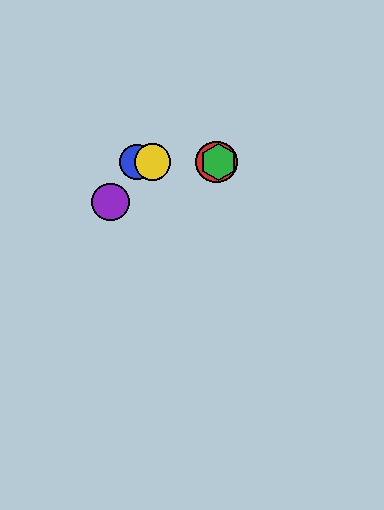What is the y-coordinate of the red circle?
The red circle is at y≈162.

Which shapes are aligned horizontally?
The red circle, the blue circle, the green hexagon, the yellow circle are aligned horizontally.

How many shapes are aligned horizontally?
4 shapes (the red circle, the blue circle, the green hexagon, the yellow circle) are aligned horizontally.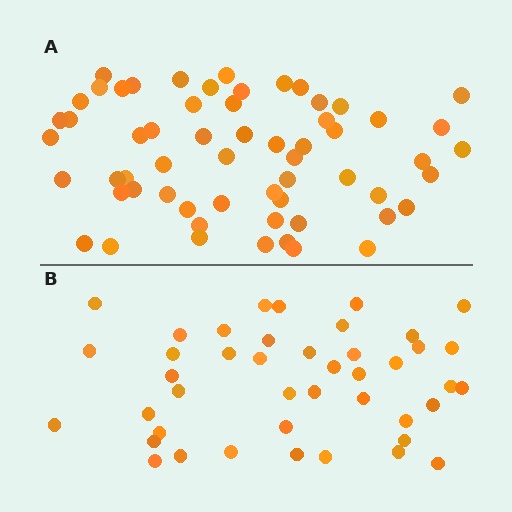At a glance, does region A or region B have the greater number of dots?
Region A (the top region) has more dots.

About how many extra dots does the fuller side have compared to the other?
Region A has approximately 15 more dots than region B.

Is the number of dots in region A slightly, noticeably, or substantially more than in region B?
Region A has noticeably more, but not dramatically so. The ratio is roughly 1.4 to 1.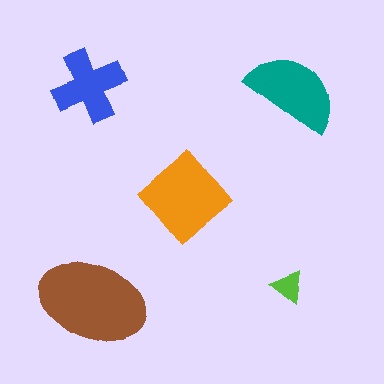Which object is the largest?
The brown ellipse.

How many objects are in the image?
There are 5 objects in the image.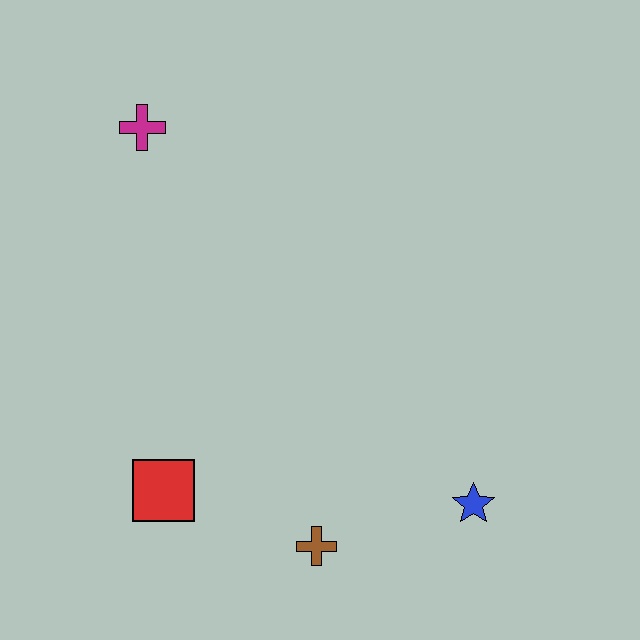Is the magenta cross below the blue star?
No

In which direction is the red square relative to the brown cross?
The red square is to the left of the brown cross.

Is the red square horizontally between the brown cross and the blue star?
No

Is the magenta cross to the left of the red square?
Yes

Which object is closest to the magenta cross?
The red square is closest to the magenta cross.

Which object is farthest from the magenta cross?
The blue star is farthest from the magenta cross.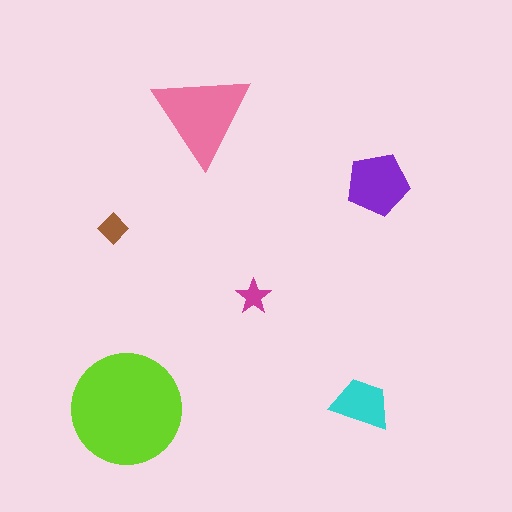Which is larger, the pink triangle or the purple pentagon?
The pink triangle.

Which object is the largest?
The lime circle.